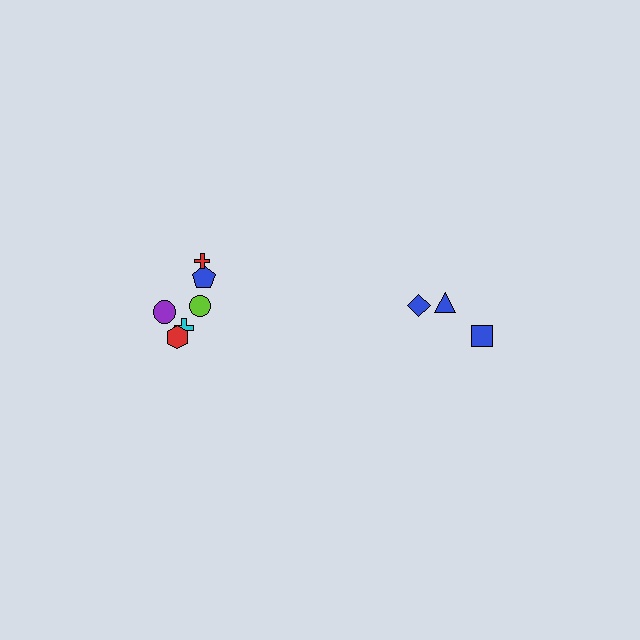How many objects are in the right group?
There are 3 objects.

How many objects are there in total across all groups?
There are 9 objects.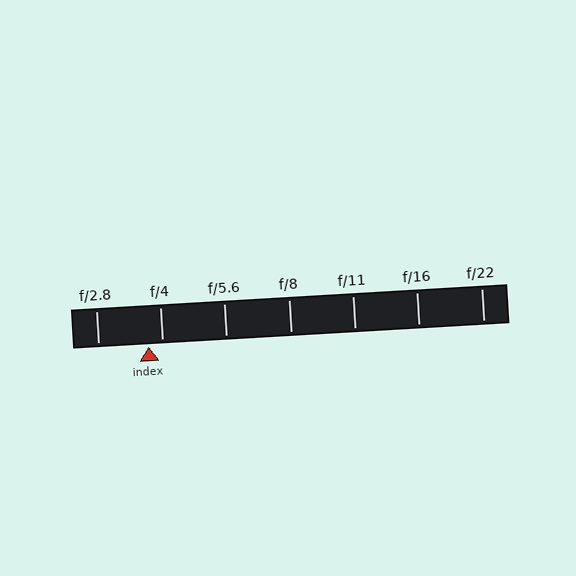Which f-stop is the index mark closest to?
The index mark is closest to f/4.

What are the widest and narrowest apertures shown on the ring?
The widest aperture shown is f/2.8 and the narrowest is f/22.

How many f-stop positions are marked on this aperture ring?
There are 7 f-stop positions marked.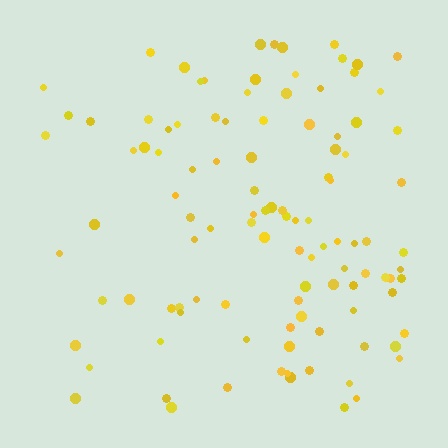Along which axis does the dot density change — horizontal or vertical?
Horizontal.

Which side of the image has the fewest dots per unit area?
The left.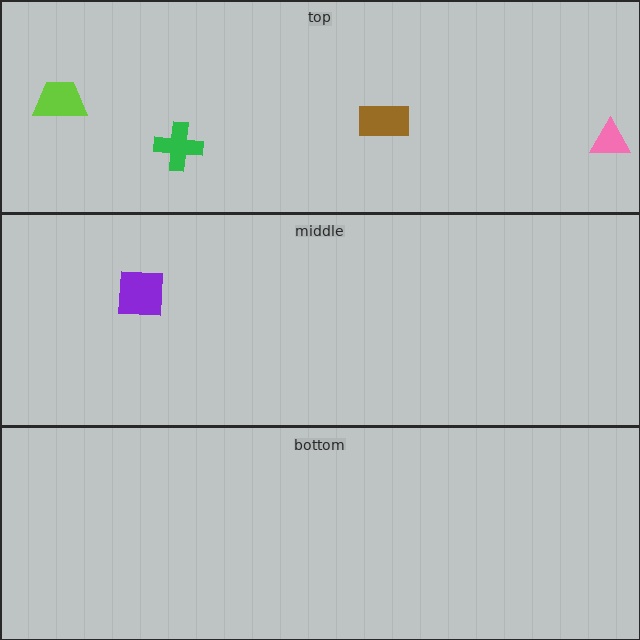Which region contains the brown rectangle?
The top region.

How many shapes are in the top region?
4.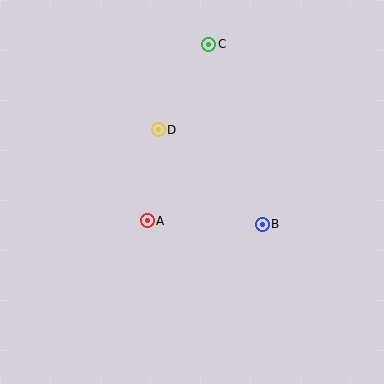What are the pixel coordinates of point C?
Point C is at (209, 44).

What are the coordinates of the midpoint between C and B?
The midpoint between C and B is at (235, 134).